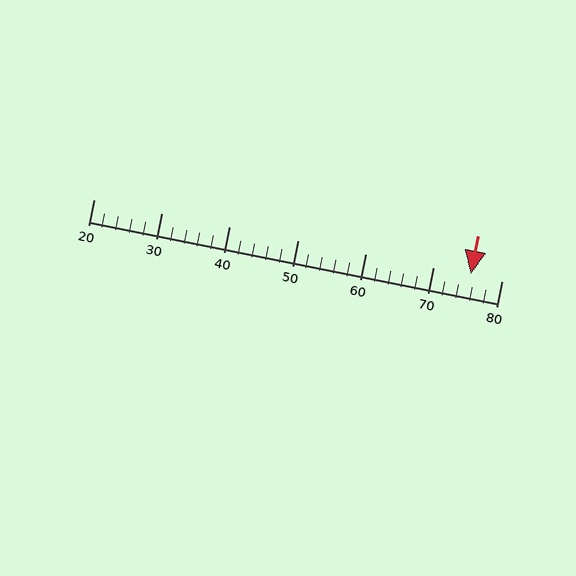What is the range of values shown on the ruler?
The ruler shows values from 20 to 80.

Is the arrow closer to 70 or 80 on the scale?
The arrow is closer to 80.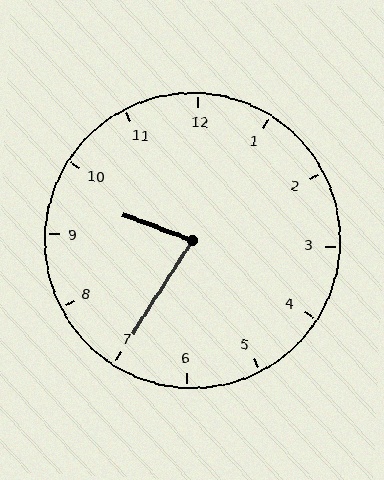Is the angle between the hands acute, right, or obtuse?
It is acute.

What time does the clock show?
9:35.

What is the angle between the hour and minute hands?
Approximately 78 degrees.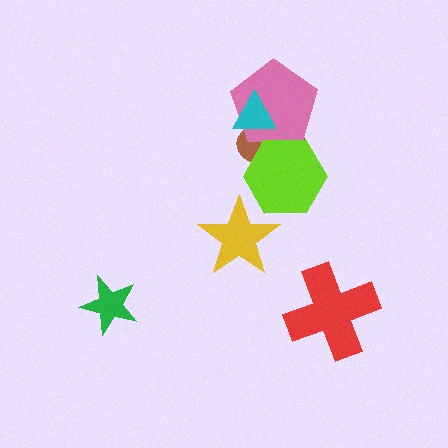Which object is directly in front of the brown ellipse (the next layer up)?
The pink pentagon is directly in front of the brown ellipse.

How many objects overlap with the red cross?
0 objects overlap with the red cross.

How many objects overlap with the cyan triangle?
2 objects overlap with the cyan triangle.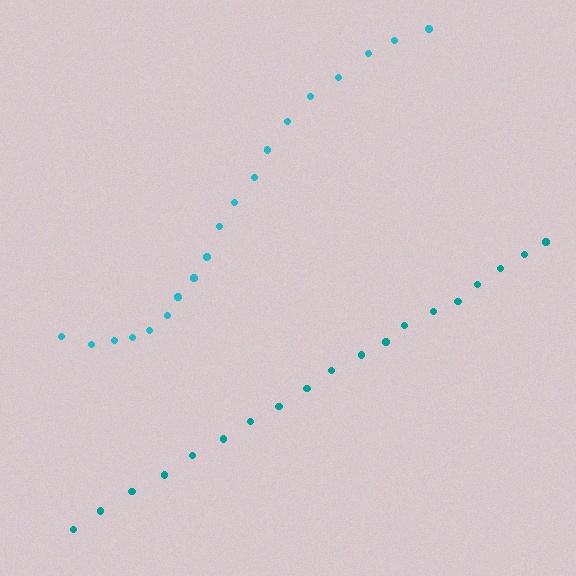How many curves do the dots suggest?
There are 2 distinct paths.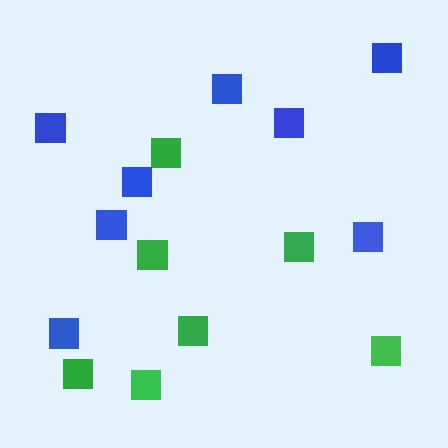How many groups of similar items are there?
There are 2 groups: one group of green squares (7) and one group of blue squares (8).